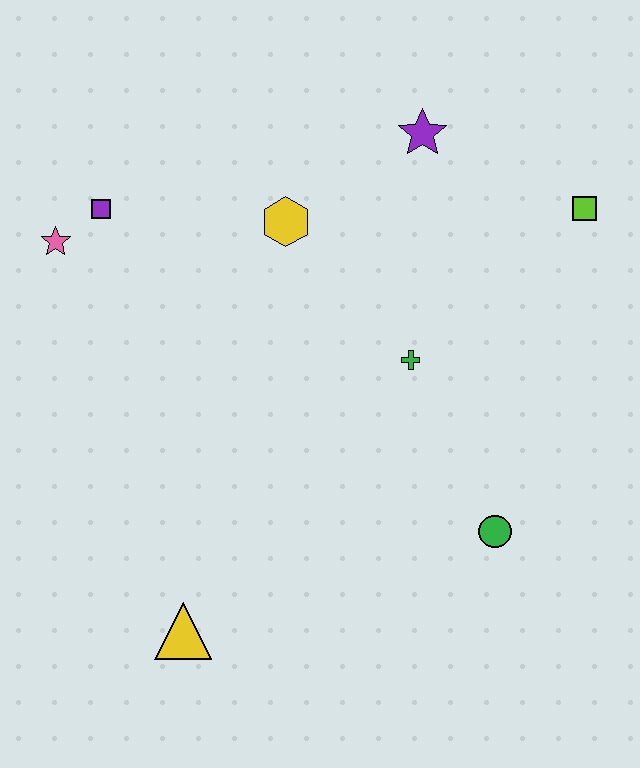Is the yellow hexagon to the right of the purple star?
No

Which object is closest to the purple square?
The pink star is closest to the purple square.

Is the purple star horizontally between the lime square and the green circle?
No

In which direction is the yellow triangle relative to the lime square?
The yellow triangle is below the lime square.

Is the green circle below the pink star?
Yes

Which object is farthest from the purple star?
The yellow triangle is farthest from the purple star.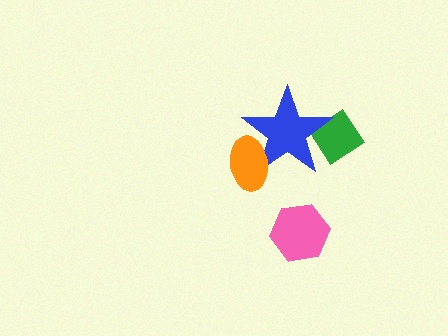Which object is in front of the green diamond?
The blue star is in front of the green diamond.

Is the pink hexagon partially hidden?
No, no other shape covers it.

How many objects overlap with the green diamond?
1 object overlaps with the green diamond.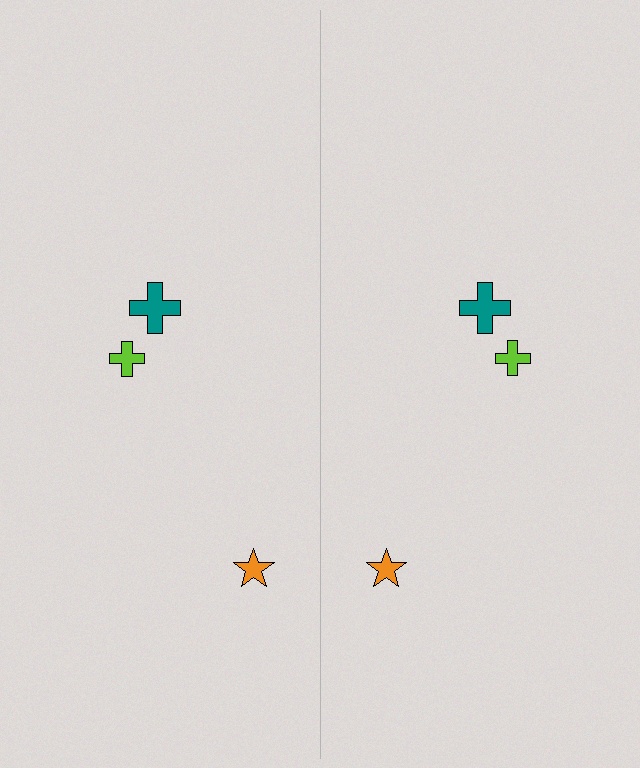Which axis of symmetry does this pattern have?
The pattern has a vertical axis of symmetry running through the center of the image.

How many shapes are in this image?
There are 6 shapes in this image.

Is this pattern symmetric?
Yes, this pattern has bilateral (reflection) symmetry.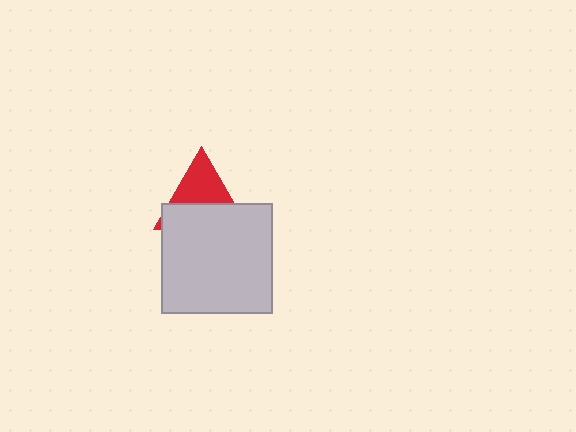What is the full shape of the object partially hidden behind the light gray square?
The partially hidden object is a red triangle.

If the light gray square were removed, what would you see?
You would see the complete red triangle.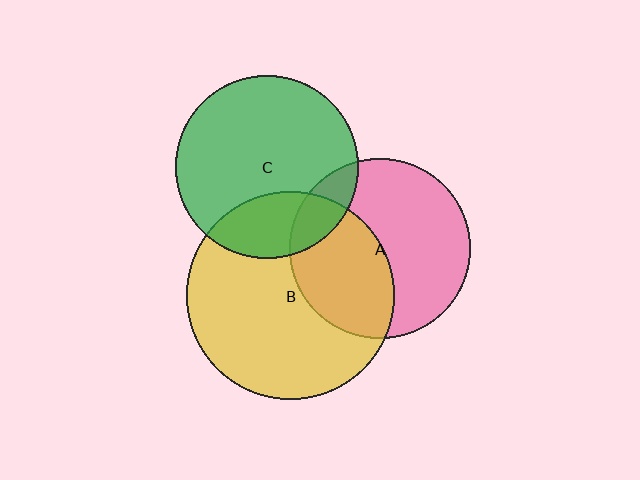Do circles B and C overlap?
Yes.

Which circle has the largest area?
Circle B (yellow).